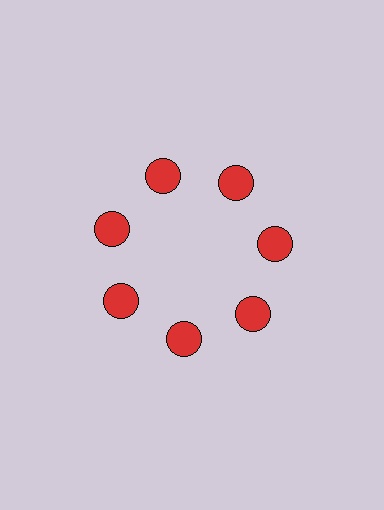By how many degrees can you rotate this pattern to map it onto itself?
The pattern maps onto itself every 51 degrees of rotation.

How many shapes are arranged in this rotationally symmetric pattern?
There are 7 shapes, arranged in 7 groups of 1.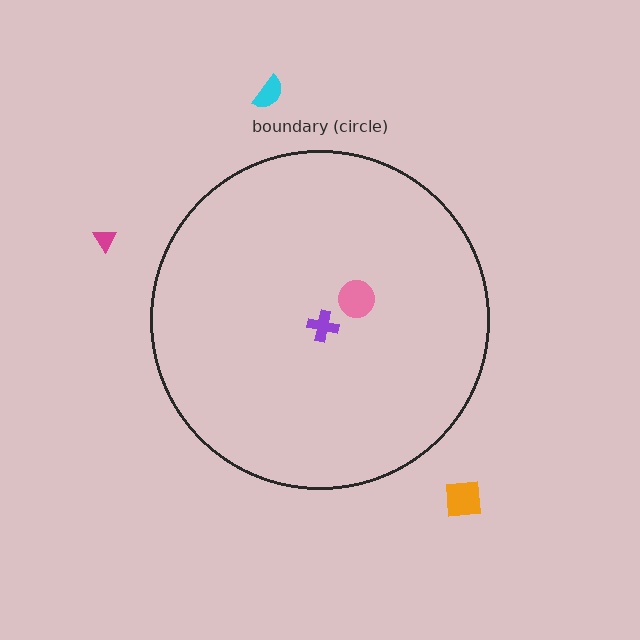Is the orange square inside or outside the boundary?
Outside.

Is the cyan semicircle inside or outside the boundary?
Outside.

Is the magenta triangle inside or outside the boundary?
Outside.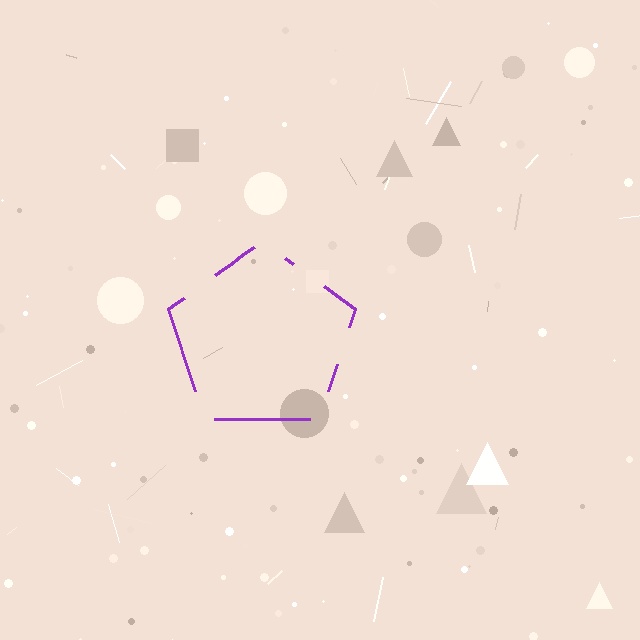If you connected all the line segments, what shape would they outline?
They would outline a pentagon.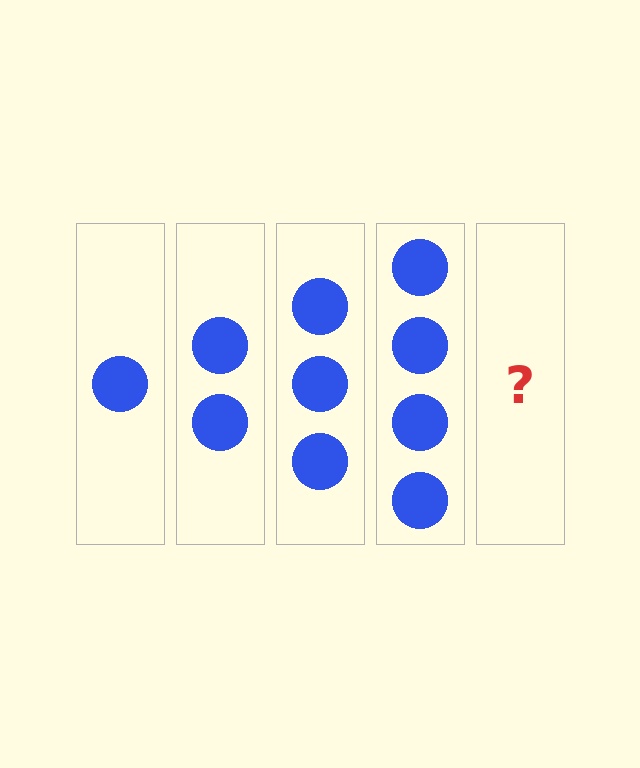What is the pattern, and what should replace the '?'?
The pattern is that each step adds one more circle. The '?' should be 5 circles.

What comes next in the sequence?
The next element should be 5 circles.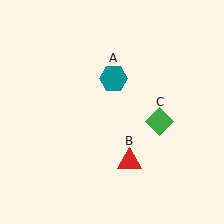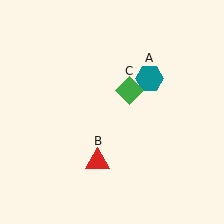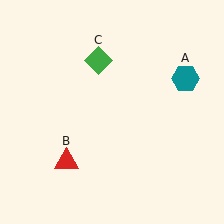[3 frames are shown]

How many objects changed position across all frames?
3 objects changed position: teal hexagon (object A), red triangle (object B), green diamond (object C).